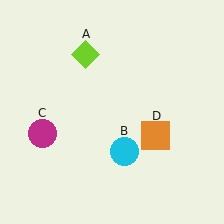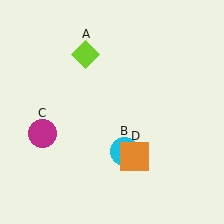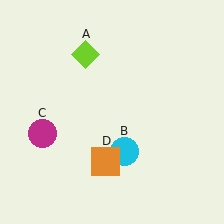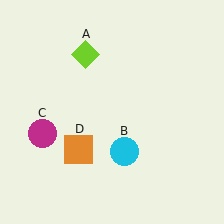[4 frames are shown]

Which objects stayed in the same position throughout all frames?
Lime diamond (object A) and cyan circle (object B) and magenta circle (object C) remained stationary.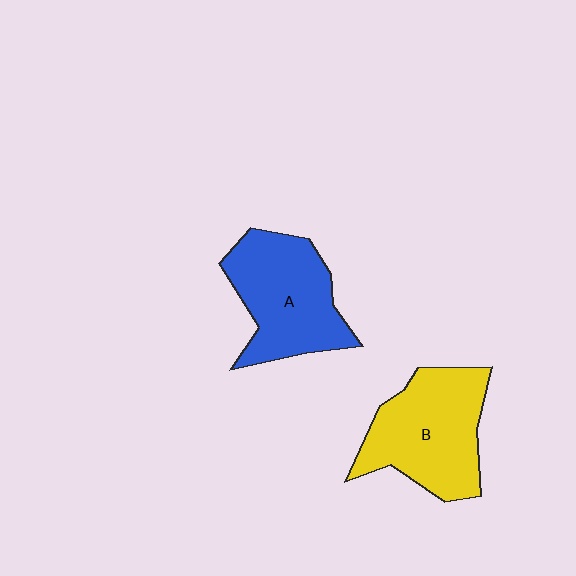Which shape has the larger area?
Shape B (yellow).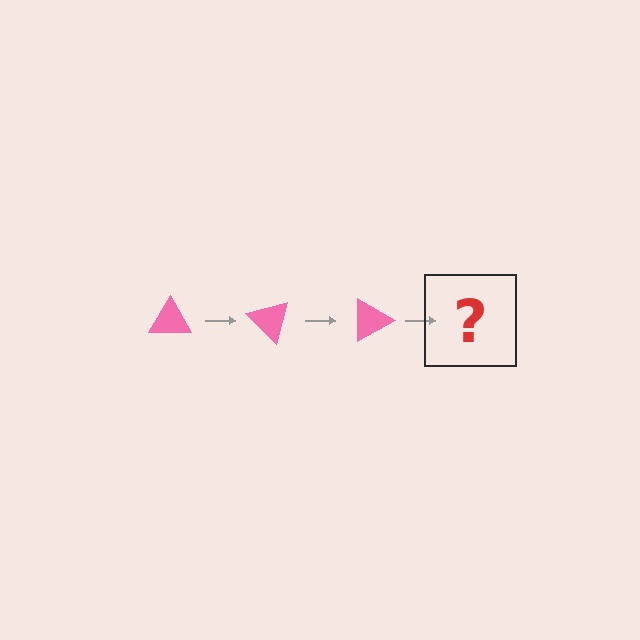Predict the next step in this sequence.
The next step is a pink triangle rotated 135 degrees.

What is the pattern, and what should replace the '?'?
The pattern is that the triangle rotates 45 degrees each step. The '?' should be a pink triangle rotated 135 degrees.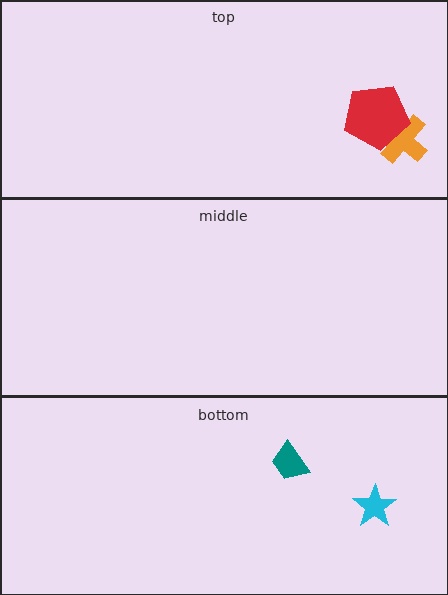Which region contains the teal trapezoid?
The bottom region.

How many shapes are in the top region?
2.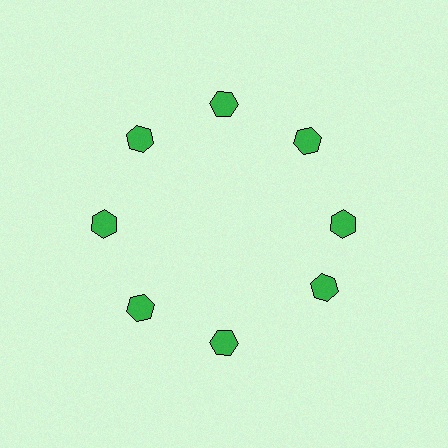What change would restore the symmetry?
The symmetry would be restored by rotating it back into even spacing with its neighbors so that all 8 hexagons sit at equal angles and equal distance from the center.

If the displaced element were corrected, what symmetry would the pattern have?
It would have 8-fold rotational symmetry — the pattern would map onto itself every 45 degrees.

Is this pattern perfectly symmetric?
No. The 8 green hexagons are arranged in a ring, but one element near the 4 o'clock position is rotated out of alignment along the ring, breaking the 8-fold rotational symmetry.